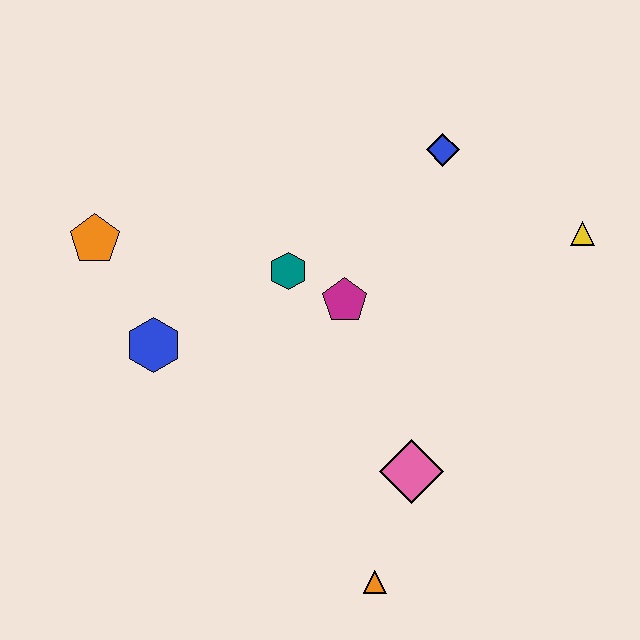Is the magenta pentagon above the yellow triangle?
No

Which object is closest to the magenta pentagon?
The teal hexagon is closest to the magenta pentagon.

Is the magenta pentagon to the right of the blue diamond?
No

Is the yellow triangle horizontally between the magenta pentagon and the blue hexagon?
No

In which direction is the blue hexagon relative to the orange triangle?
The blue hexagon is above the orange triangle.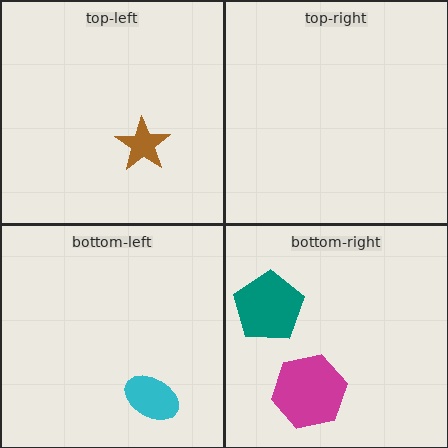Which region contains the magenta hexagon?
The bottom-right region.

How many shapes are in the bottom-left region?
1.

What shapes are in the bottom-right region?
The teal pentagon, the magenta hexagon.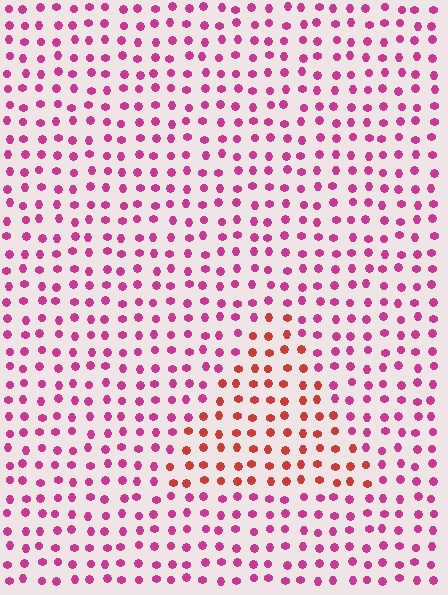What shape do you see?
I see a triangle.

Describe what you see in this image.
The image is filled with small magenta elements in a uniform arrangement. A triangle-shaped region is visible where the elements are tinted to a slightly different hue, forming a subtle color boundary.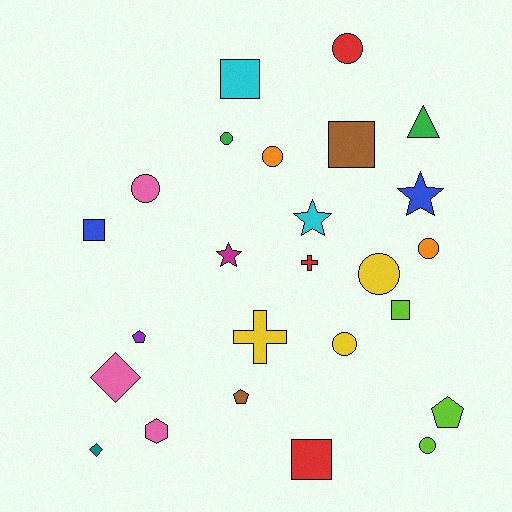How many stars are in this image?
There are 3 stars.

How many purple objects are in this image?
There is 1 purple object.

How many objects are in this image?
There are 25 objects.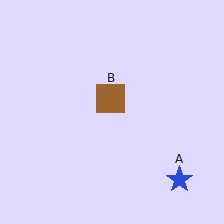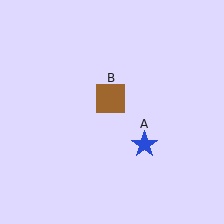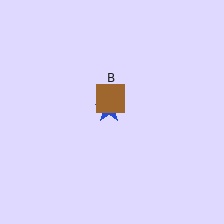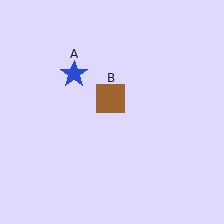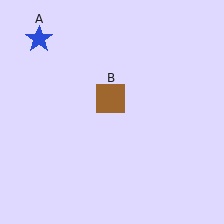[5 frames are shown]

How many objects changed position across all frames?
1 object changed position: blue star (object A).